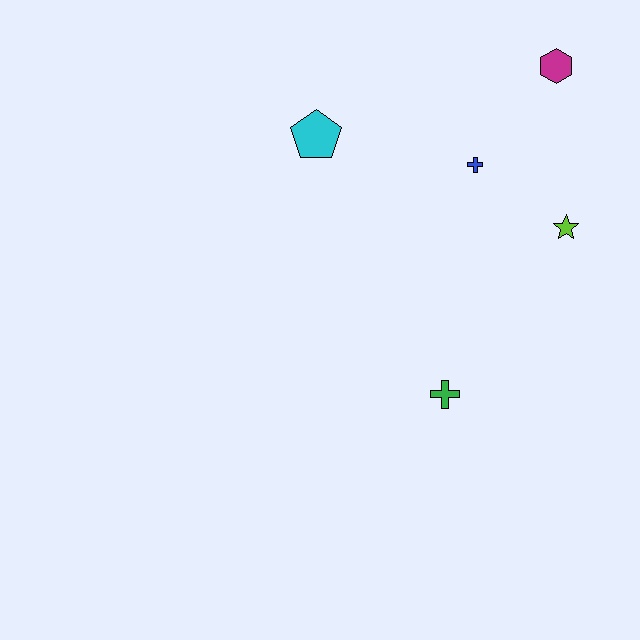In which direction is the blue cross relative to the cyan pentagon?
The blue cross is to the right of the cyan pentagon.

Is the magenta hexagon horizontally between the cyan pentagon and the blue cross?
No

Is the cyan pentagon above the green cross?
Yes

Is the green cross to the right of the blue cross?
No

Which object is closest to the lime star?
The blue cross is closest to the lime star.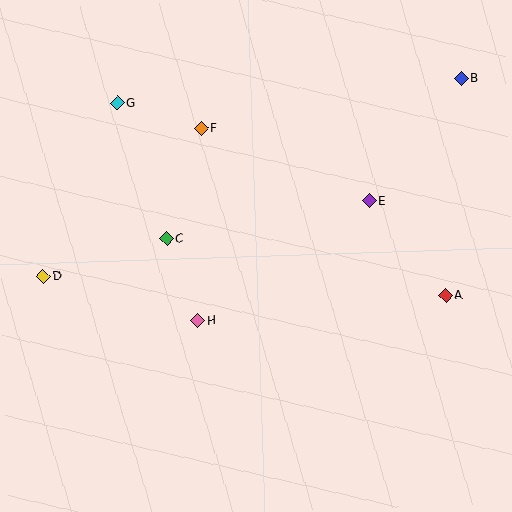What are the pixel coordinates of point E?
Point E is at (370, 201).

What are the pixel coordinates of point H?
Point H is at (198, 321).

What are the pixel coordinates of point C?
Point C is at (167, 239).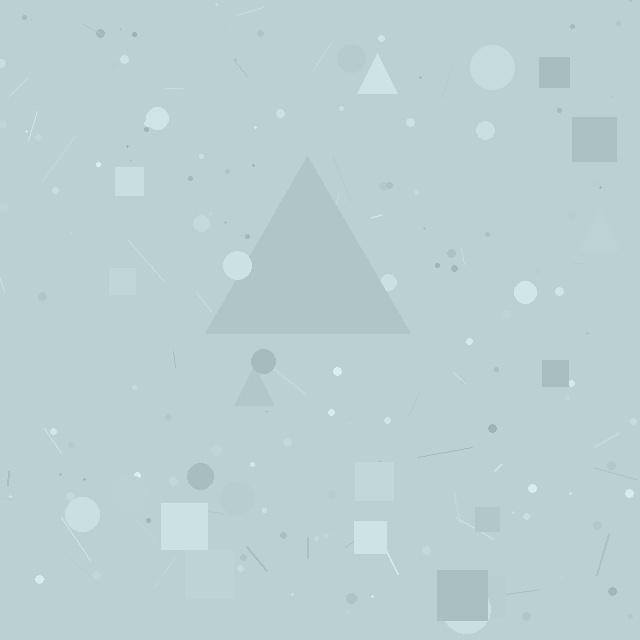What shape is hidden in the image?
A triangle is hidden in the image.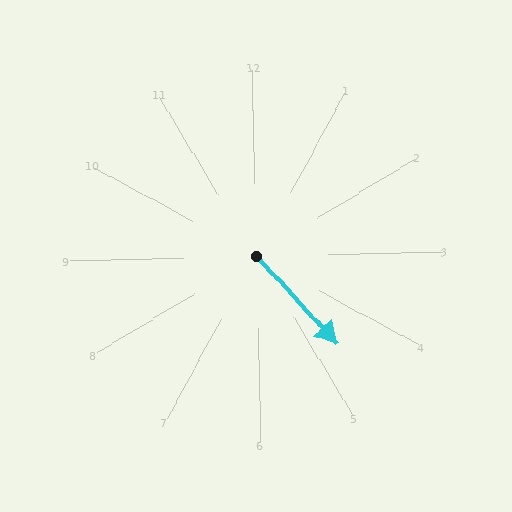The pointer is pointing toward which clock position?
Roughly 5 o'clock.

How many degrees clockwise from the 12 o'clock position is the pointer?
Approximately 139 degrees.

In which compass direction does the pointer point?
Southeast.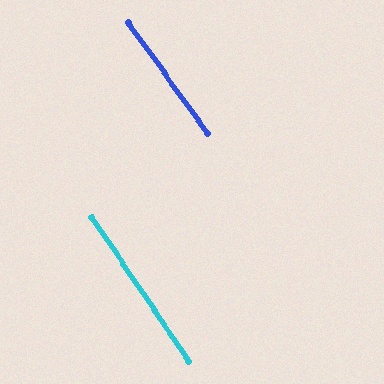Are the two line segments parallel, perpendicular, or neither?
Parallel — their directions differ by only 1.2°.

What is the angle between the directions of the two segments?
Approximately 1 degree.